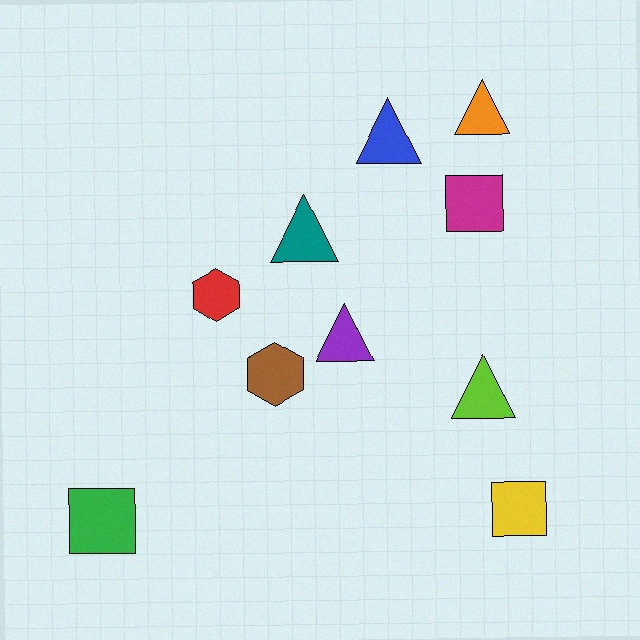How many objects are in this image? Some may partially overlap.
There are 10 objects.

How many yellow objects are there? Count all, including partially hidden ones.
There is 1 yellow object.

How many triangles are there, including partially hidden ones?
There are 5 triangles.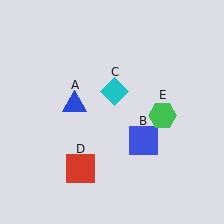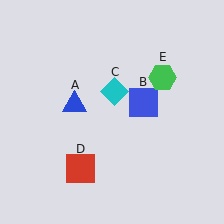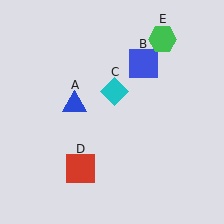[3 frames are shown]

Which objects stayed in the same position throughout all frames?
Blue triangle (object A) and cyan diamond (object C) and red square (object D) remained stationary.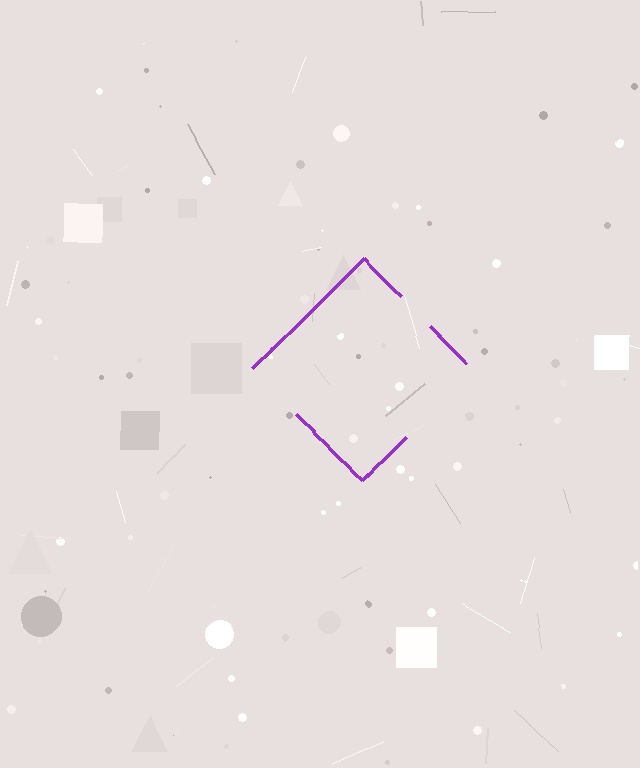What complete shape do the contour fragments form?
The contour fragments form a diamond.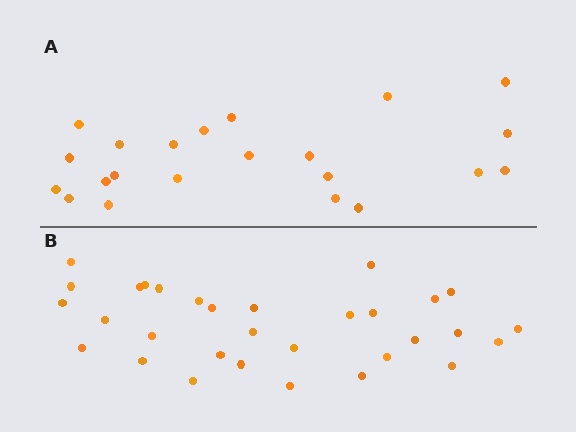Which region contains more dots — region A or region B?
Region B (the bottom region) has more dots.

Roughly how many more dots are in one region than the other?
Region B has roughly 8 or so more dots than region A.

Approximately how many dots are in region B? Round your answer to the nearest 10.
About 30 dots. (The exact count is 31, which rounds to 30.)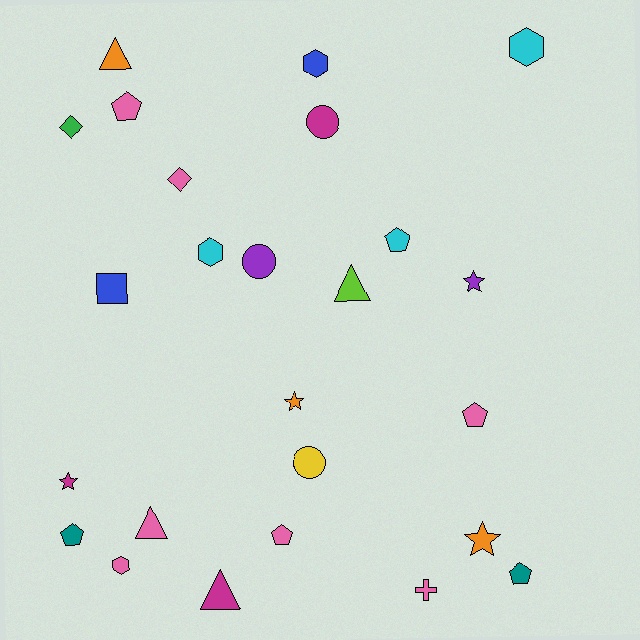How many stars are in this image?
There are 4 stars.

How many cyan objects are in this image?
There are 3 cyan objects.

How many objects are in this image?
There are 25 objects.